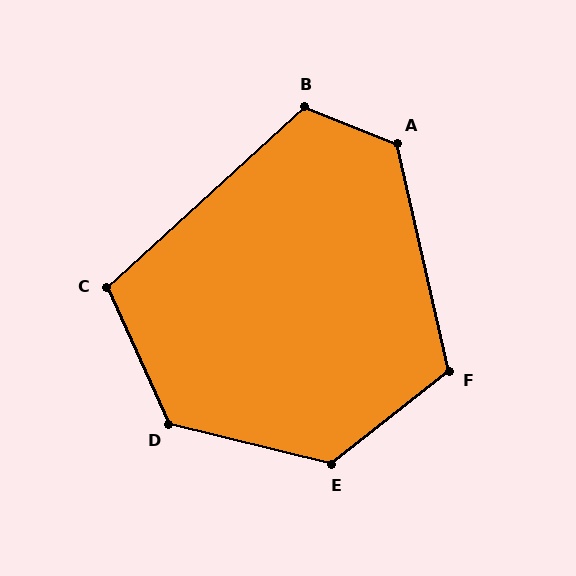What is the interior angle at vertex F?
Approximately 116 degrees (obtuse).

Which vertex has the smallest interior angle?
C, at approximately 108 degrees.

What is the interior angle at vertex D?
Approximately 128 degrees (obtuse).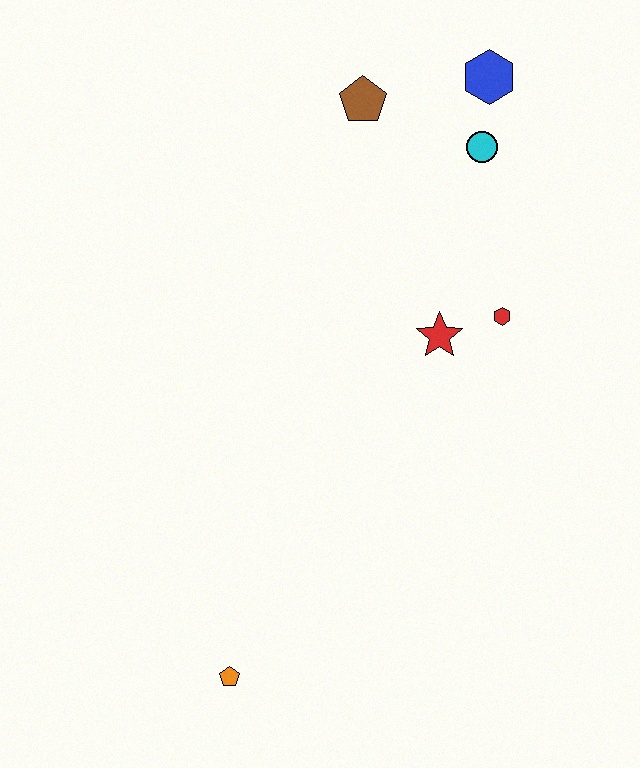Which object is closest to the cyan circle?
The blue hexagon is closest to the cyan circle.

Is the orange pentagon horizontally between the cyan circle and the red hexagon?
No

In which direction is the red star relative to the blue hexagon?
The red star is below the blue hexagon.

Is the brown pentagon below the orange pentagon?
No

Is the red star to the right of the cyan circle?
No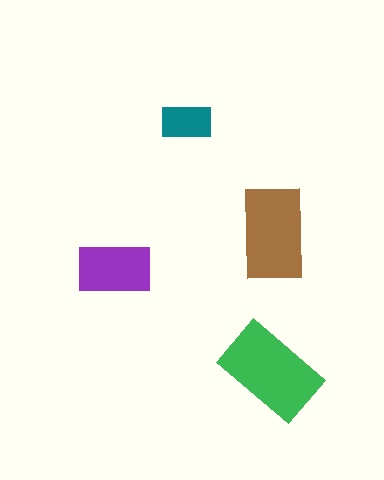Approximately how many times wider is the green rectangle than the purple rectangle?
About 1.5 times wider.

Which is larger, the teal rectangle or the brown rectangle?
The brown one.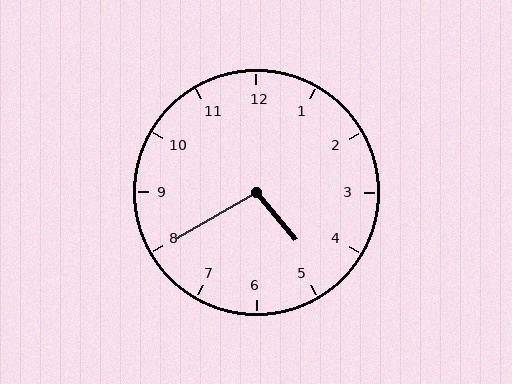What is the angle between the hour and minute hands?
Approximately 100 degrees.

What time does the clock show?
4:40.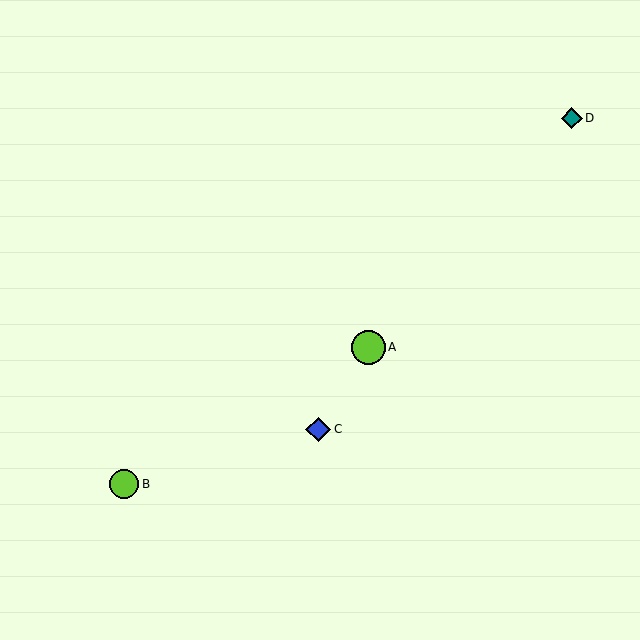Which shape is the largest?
The lime circle (labeled A) is the largest.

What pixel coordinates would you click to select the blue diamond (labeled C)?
Click at (318, 429) to select the blue diamond C.